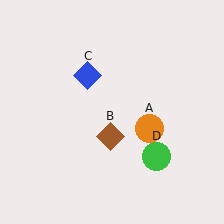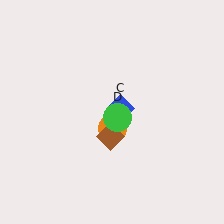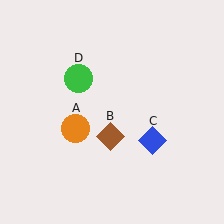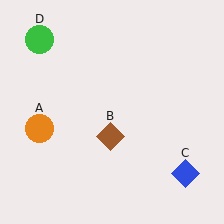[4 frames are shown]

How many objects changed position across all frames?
3 objects changed position: orange circle (object A), blue diamond (object C), green circle (object D).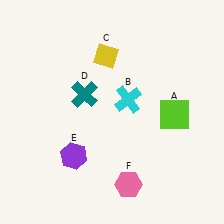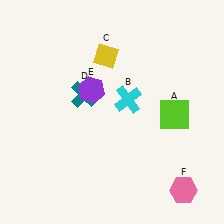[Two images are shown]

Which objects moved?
The objects that moved are: the purple hexagon (E), the pink hexagon (F).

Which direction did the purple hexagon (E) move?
The purple hexagon (E) moved up.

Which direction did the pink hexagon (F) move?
The pink hexagon (F) moved right.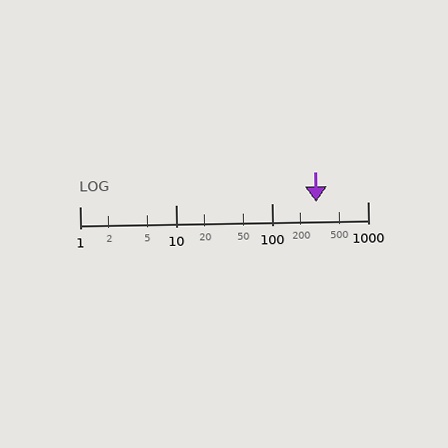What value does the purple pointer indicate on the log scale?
The pointer indicates approximately 290.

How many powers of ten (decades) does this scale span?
The scale spans 3 decades, from 1 to 1000.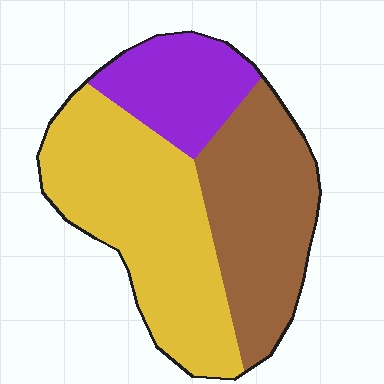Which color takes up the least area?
Purple, at roughly 20%.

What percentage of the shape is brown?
Brown takes up about one third (1/3) of the shape.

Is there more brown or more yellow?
Yellow.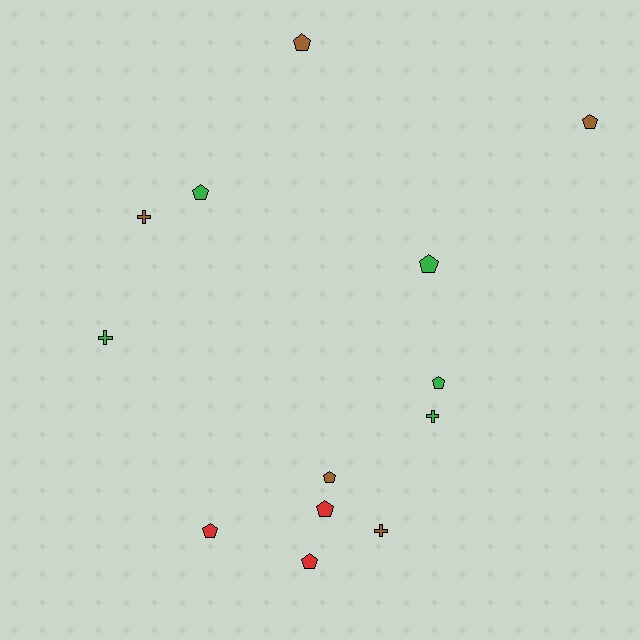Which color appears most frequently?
Green, with 5 objects.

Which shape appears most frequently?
Pentagon, with 9 objects.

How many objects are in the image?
There are 13 objects.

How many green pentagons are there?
There are 3 green pentagons.